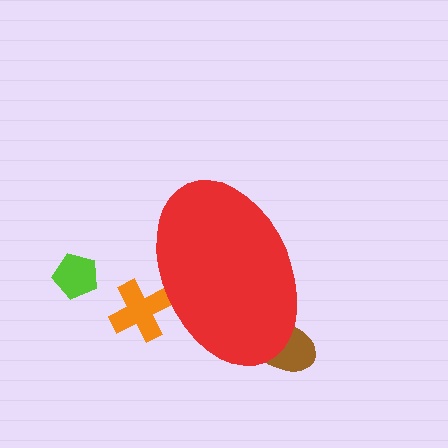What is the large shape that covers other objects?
A red ellipse.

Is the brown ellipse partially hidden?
Yes, the brown ellipse is partially hidden behind the red ellipse.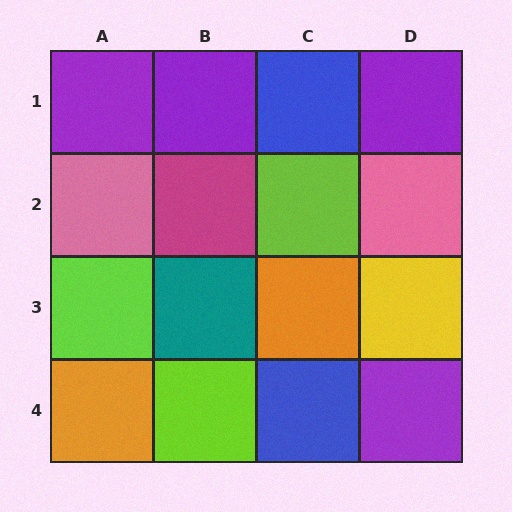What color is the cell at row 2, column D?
Pink.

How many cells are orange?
2 cells are orange.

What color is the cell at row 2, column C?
Lime.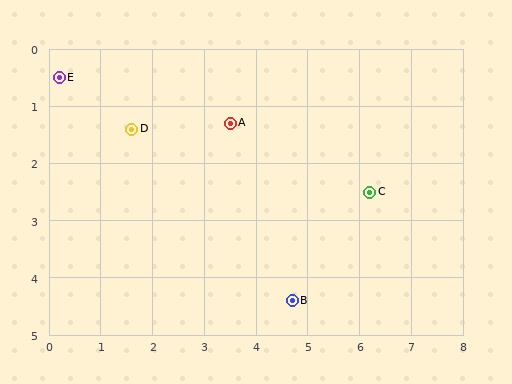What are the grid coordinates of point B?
Point B is at approximately (4.7, 4.4).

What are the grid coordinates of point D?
Point D is at approximately (1.6, 1.4).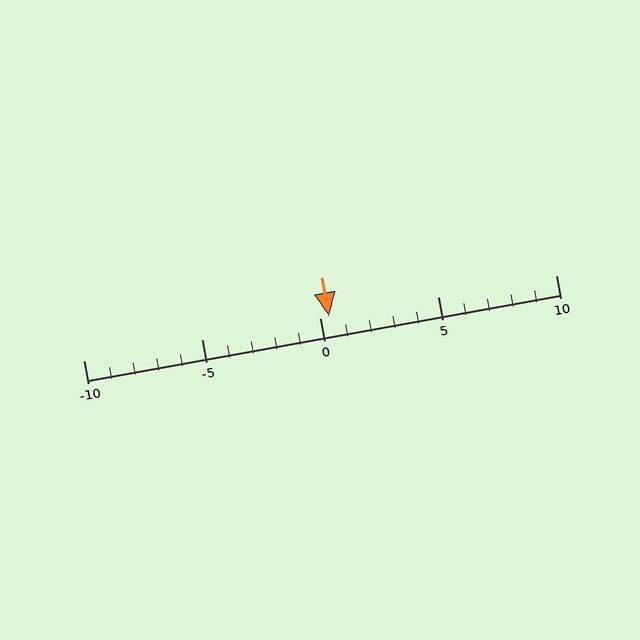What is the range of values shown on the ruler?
The ruler shows values from -10 to 10.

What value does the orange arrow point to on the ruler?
The orange arrow points to approximately 0.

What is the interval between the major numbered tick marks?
The major tick marks are spaced 5 units apart.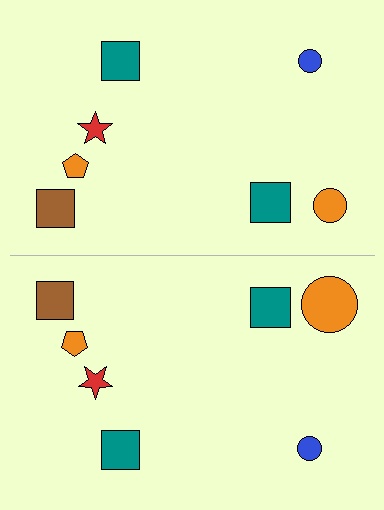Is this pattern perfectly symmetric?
No, the pattern is not perfectly symmetric. The orange circle on the bottom side has a different size than its mirror counterpart.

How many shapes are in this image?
There are 14 shapes in this image.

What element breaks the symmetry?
The orange circle on the bottom side has a different size than its mirror counterpart.